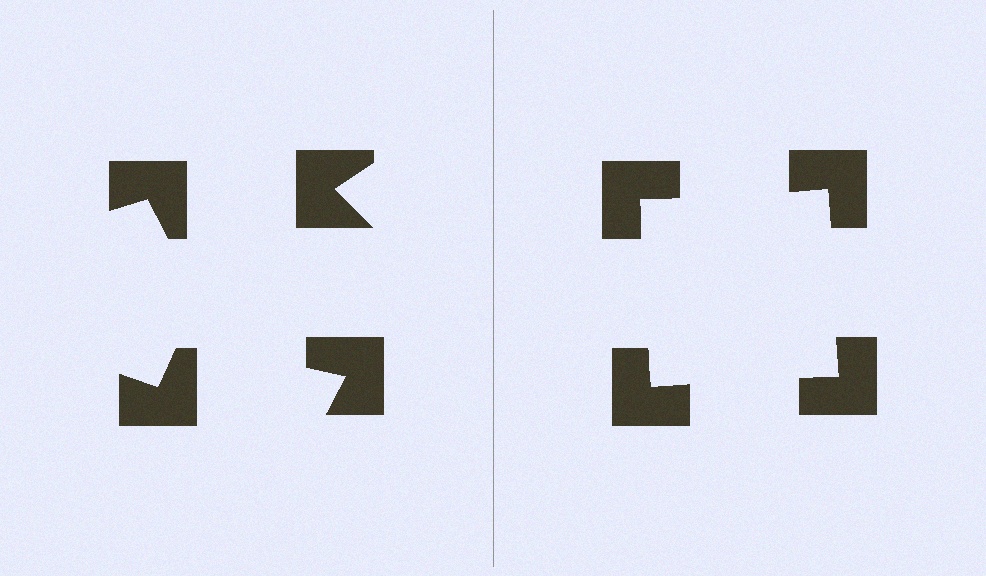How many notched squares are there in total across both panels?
8 — 4 on each side.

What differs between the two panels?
The notched squares are positioned identically on both sides; only the wedge orientations differ. On the right they align to a square; on the left they are misaligned.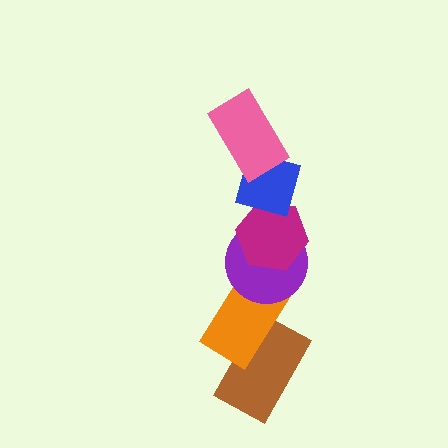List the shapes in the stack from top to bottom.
From top to bottom: the pink rectangle, the blue diamond, the magenta hexagon, the purple circle, the orange rectangle, the brown rectangle.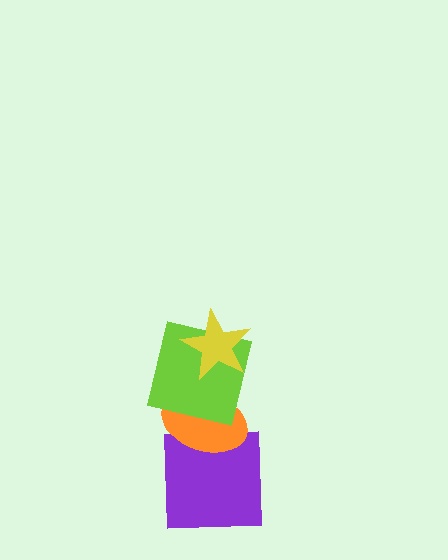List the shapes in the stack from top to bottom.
From top to bottom: the yellow star, the lime square, the orange ellipse, the purple square.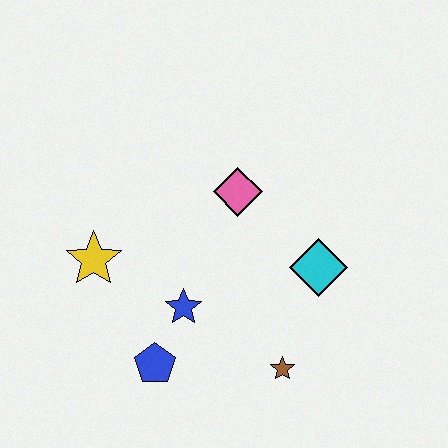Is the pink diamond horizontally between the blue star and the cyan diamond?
Yes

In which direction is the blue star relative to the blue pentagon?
The blue star is above the blue pentagon.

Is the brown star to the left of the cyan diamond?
Yes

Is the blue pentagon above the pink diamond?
No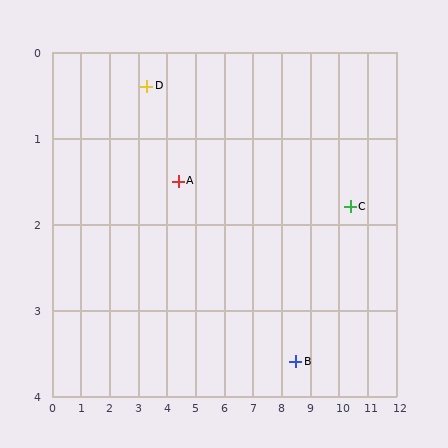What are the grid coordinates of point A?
Point A is at approximately (4.4, 1.5).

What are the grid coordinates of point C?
Point C is at approximately (10.4, 1.8).